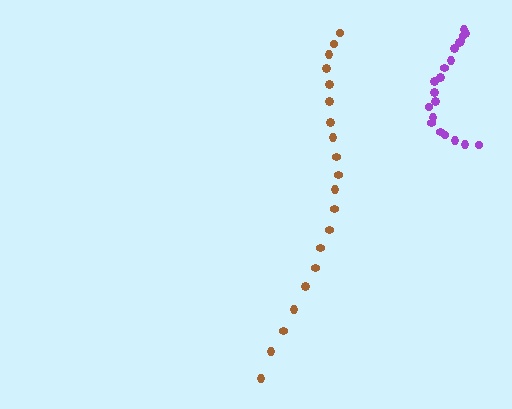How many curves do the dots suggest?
There are 2 distinct paths.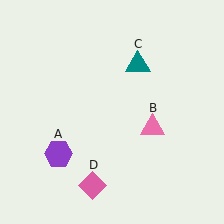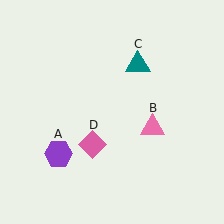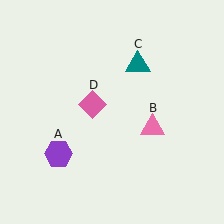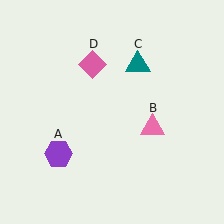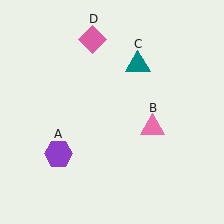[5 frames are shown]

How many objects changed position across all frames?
1 object changed position: pink diamond (object D).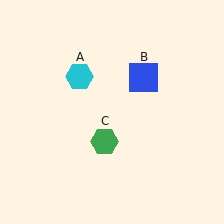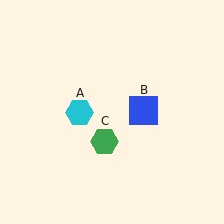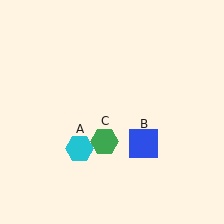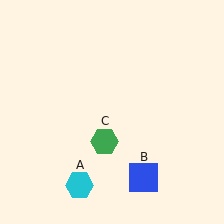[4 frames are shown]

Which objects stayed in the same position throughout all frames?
Green hexagon (object C) remained stationary.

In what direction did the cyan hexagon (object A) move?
The cyan hexagon (object A) moved down.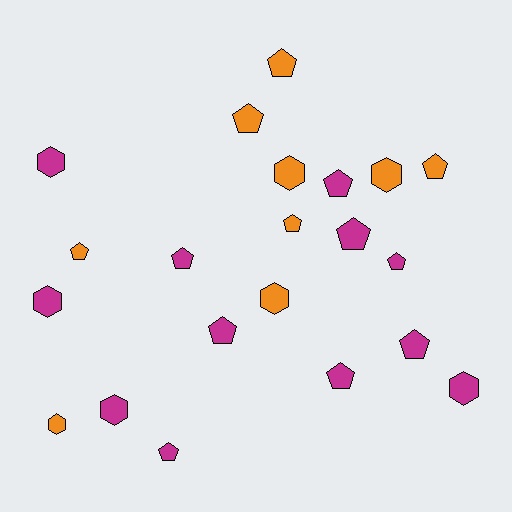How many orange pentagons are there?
There are 5 orange pentagons.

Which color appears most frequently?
Magenta, with 12 objects.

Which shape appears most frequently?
Pentagon, with 13 objects.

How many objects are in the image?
There are 21 objects.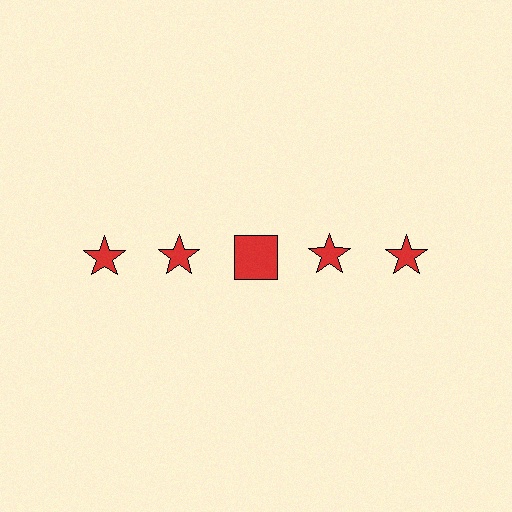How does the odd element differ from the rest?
It has a different shape: square instead of star.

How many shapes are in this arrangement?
There are 5 shapes arranged in a grid pattern.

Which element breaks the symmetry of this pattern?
The red square in the top row, center column breaks the symmetry. All other shapes are red stars.